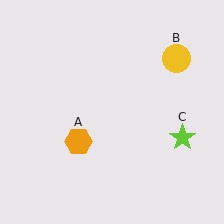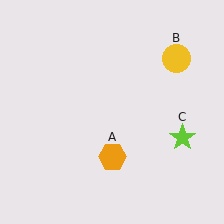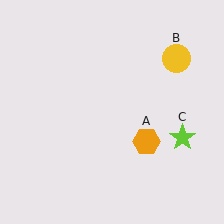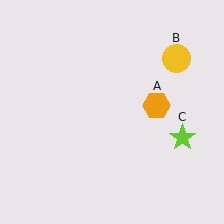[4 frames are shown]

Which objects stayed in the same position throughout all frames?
Yellow circle (object B) and lime star (object C) remained stationary.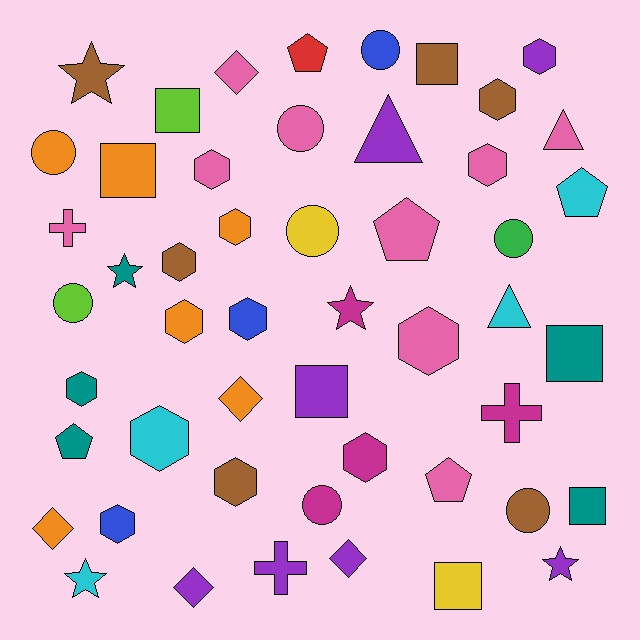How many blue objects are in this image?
There are 3 blue objects.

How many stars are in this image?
There are 5 stars.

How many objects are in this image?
There are 50 objects.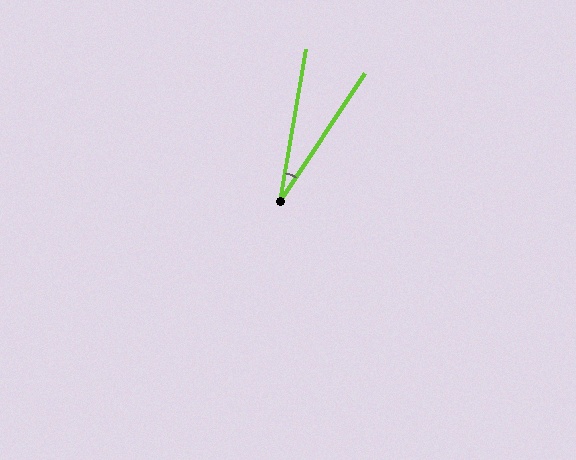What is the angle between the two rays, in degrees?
Approximately 24 degrees.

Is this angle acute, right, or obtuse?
It is acute.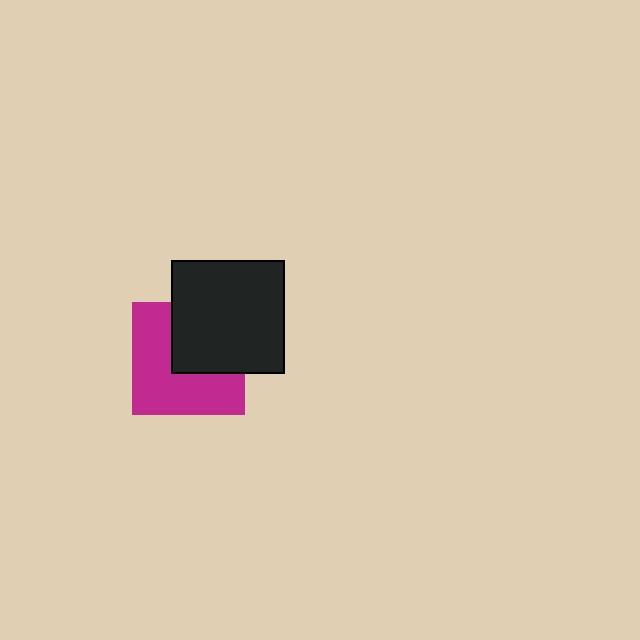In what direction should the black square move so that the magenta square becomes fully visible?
The black square should move toward the upper-right. That is the shortest direction to clear the overlap and leave the magenta square fully visible.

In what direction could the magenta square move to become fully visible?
The magenta square could move toward the lower-left. That would shift it out from behind the black square entirely.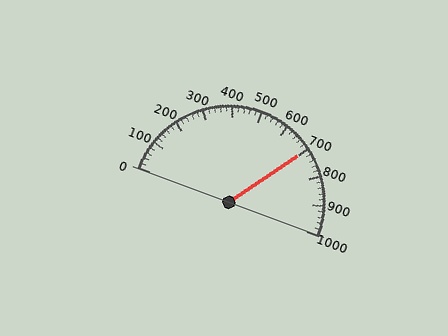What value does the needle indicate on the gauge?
The needle indicates approximately 700.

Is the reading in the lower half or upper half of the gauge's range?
The reading is in the upper half of the range (0 to 1000).